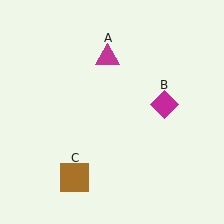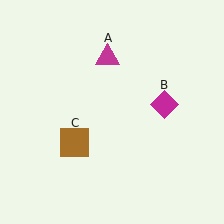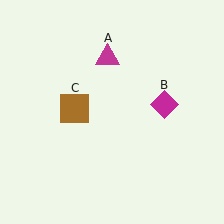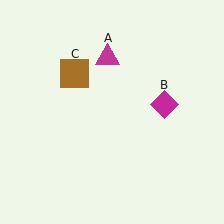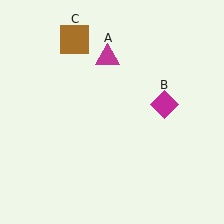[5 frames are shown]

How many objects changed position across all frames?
1 object changed position: brown square (object C).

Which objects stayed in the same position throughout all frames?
Magenta triangle (object A) and magenta diamond (object B) remained stationary.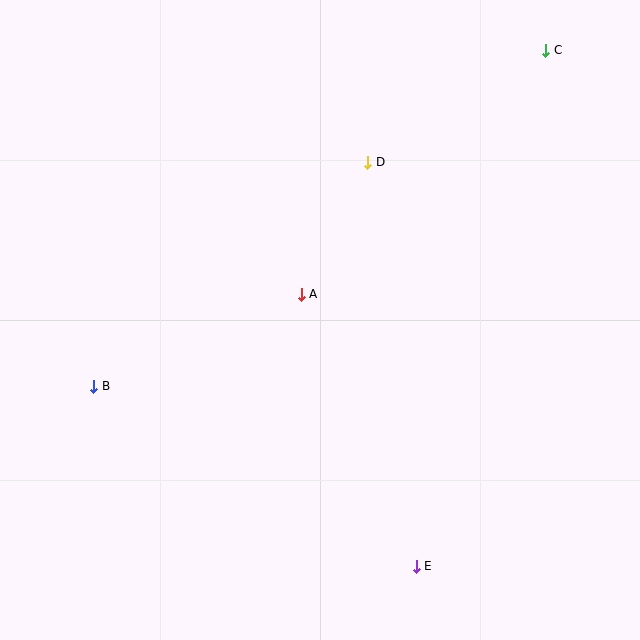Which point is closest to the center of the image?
Point A at (301, 294) is closest to the center.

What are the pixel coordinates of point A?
Point A is at (301, 294).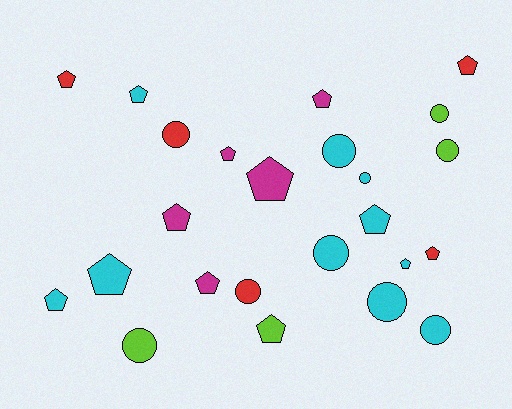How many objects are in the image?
There are 24 objects.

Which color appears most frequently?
Cyan, with 10 objects.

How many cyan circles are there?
There are 5 cyan circles.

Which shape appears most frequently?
Pentagon, with 14 objects.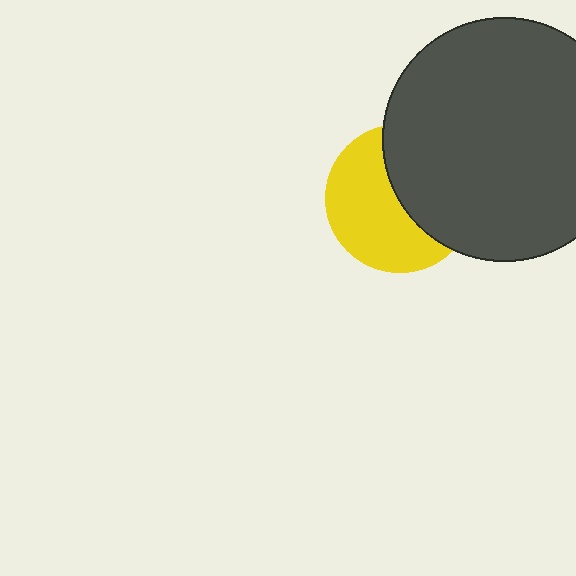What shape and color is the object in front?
The object in front is a dark gray circle.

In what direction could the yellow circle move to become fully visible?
The yellow circle could move left. That would shift it out from behind the dark gray circle entirely.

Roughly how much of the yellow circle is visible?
About half of it is visible (roughly 54%).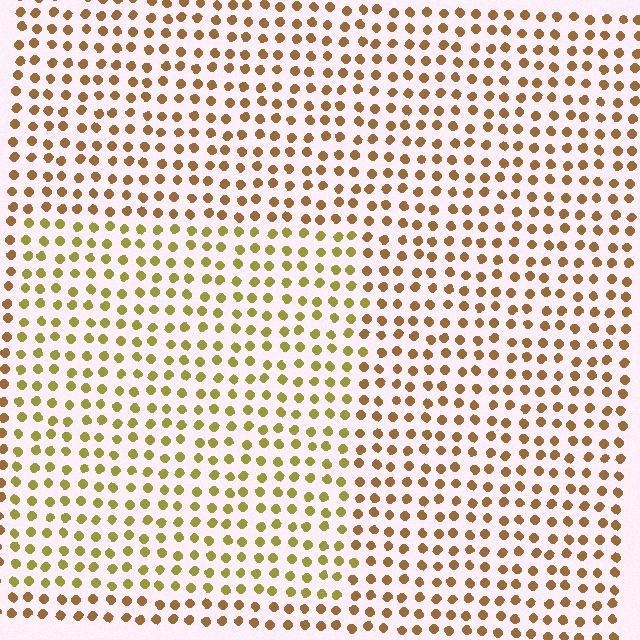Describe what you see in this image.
The image is filled with small brown elements in a uniform arrangement. A rectangle-shaped region is visible where the elements are tinted to a slightly different hue, forming a subtle color boundary.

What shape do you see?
I see a rectangle.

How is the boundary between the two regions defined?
The boundary is defined purely by a slight shift in hue (about 28 degrees). Spacing, size, and orientation are identical on both sides.